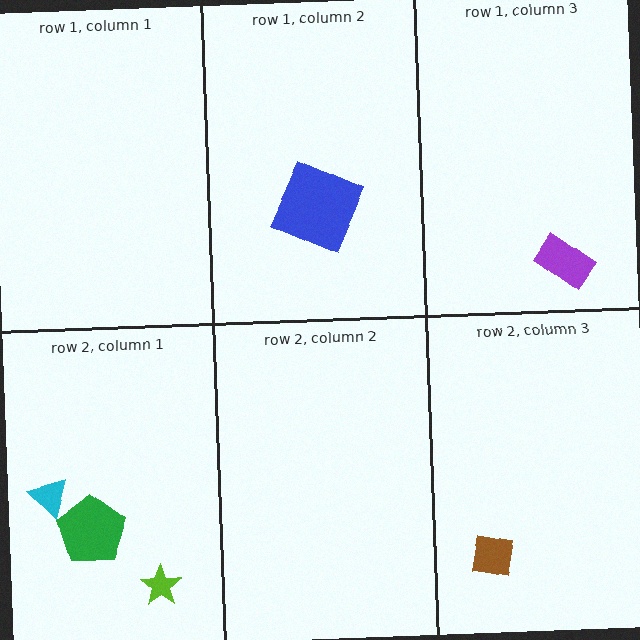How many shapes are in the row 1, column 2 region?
1.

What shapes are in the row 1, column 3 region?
The purple rectangle.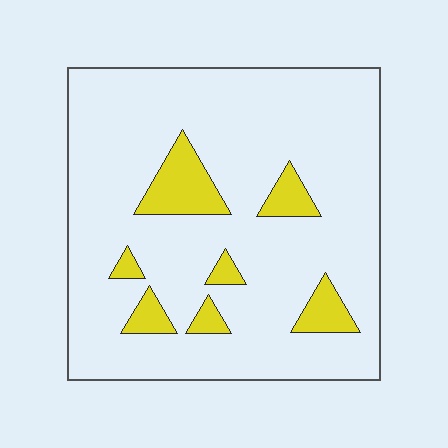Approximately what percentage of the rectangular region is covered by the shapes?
Approximately 10%.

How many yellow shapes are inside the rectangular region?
7.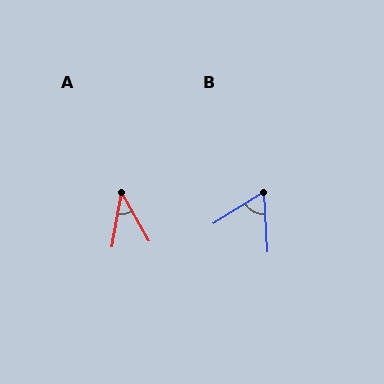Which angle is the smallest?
A, at approximately 40 degrees.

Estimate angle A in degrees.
Approximately 40 degrees.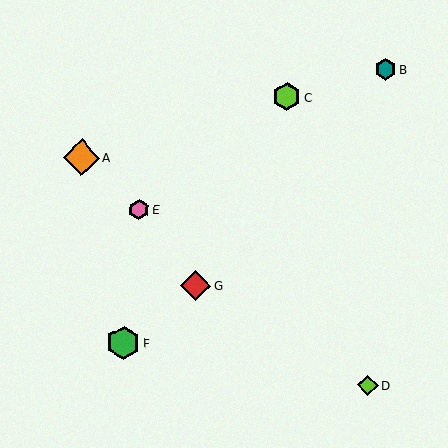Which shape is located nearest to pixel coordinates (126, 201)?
The pink hexagon (labeled E) at (139, 210) is nearest to that location.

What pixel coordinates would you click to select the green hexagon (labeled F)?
Click at (123, 343) to select the green hexagon F.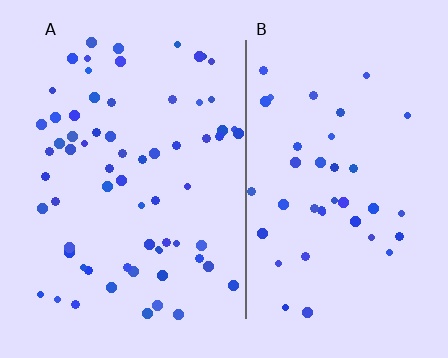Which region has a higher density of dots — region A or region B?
A (the left).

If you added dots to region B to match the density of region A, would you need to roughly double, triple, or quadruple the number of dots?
Approximately double.